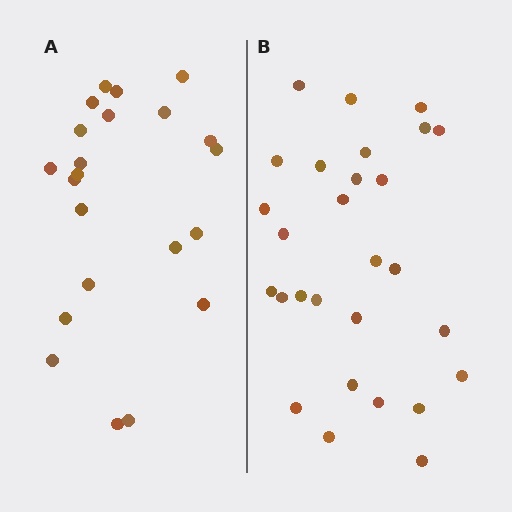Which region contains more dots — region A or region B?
Region B (the right region) has more dots.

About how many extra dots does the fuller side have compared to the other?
Region B has about 6 more dots than region A.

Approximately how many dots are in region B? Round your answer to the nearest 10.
About 30 dots. (The exact count is 28, which rounds to 30.)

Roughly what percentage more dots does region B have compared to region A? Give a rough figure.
About 25% more.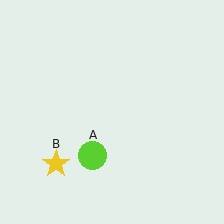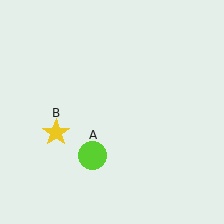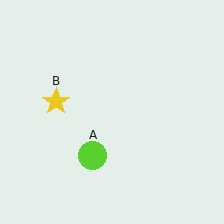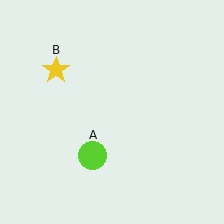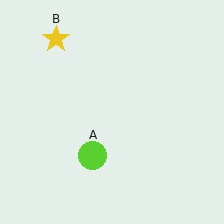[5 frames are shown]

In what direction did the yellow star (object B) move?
The yellow star (object B) moved up.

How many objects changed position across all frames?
1 object changed position: yellow star (object B).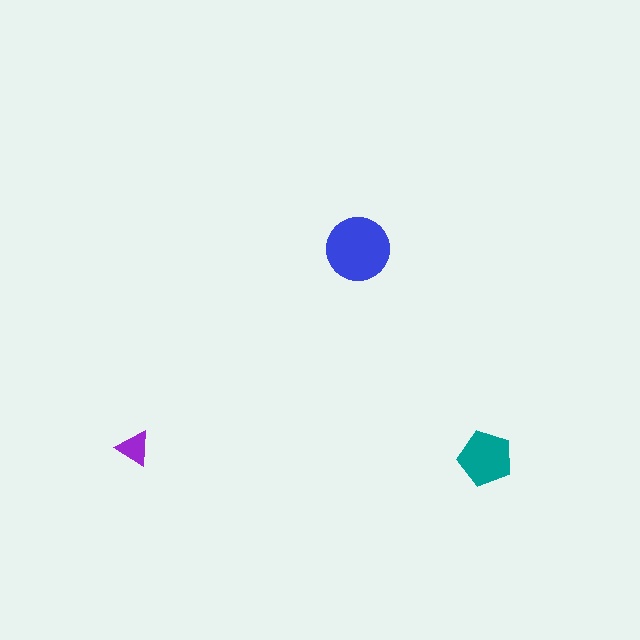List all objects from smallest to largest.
The purple triangle, the teal pentagon, the blue circle.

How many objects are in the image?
There are 3 objects in the image.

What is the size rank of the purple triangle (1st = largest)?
3rd.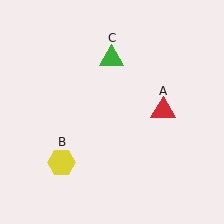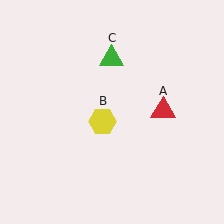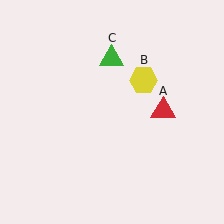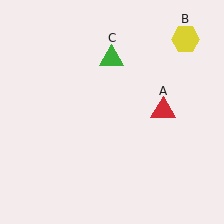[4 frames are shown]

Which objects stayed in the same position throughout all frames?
Red triangle (object A) and green triangle (object C) remained stationary.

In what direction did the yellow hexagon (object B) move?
The yellow hexagon (object B) moved up and to the right.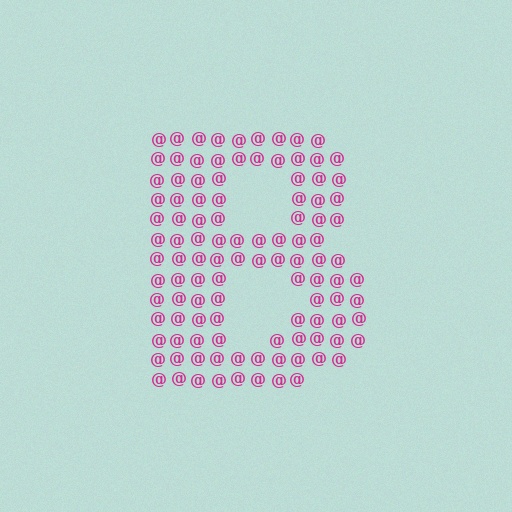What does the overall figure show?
The overall figure shows the letter B.